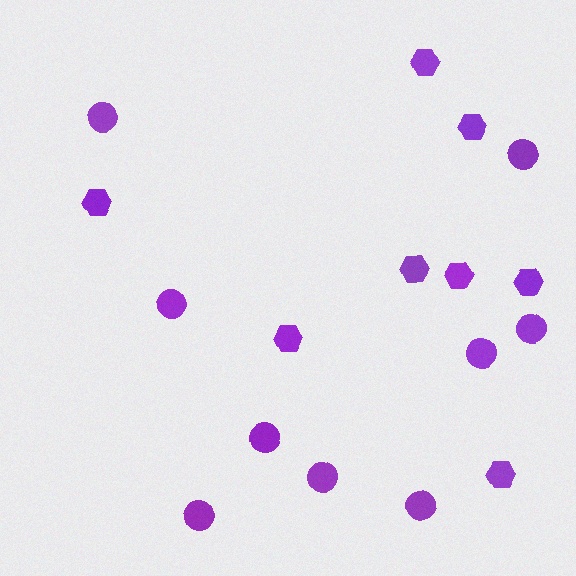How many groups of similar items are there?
There are 2 groups: one group of circles (9) and one group of hexagons (8).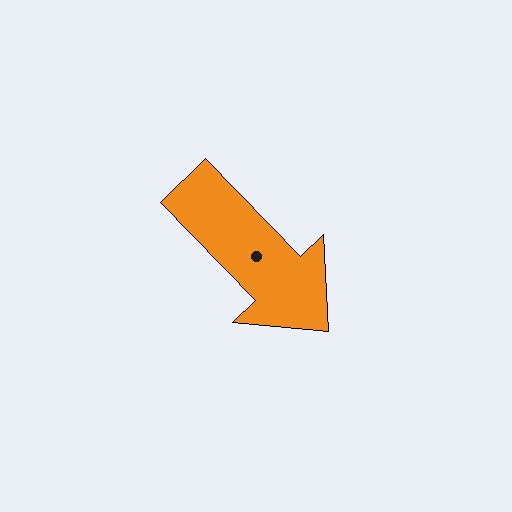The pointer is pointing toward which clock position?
Roughly 5 o'clock.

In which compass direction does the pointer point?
Southeast.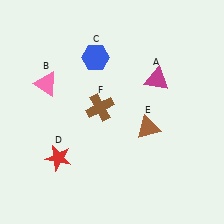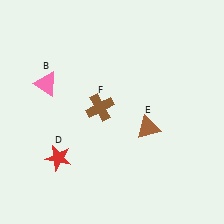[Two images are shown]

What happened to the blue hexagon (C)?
The blue hexagon (C) was removed in Image 2. It was in the top-left area of Image 1.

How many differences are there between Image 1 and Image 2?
There are 2 differences between the two images.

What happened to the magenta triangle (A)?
The magenta triangle (A) was removed in Image 2. It was in the top-right area of Image 1.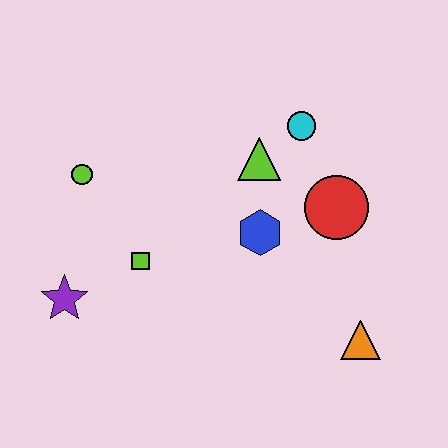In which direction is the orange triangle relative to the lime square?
The orange triangle is to the right of the lime square.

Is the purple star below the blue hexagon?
Yes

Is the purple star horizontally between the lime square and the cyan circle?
No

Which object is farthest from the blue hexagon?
The purple star is farthest from the blue hexagon.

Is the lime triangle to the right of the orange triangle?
No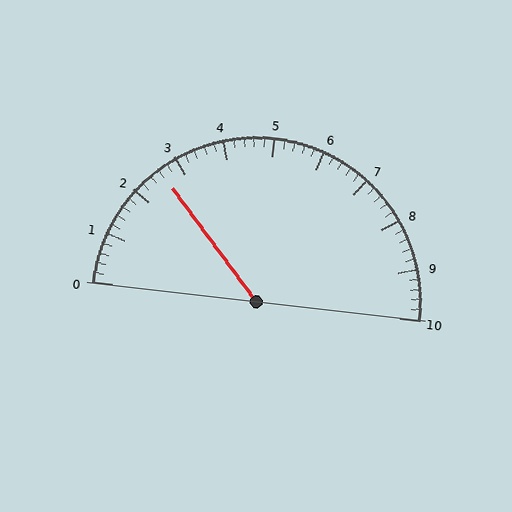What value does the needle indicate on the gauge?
The needle indicates approximately 2.6.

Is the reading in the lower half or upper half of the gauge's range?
The reading is in the lower half of the range (0 to 10).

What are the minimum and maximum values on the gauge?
The gauge ranges from 0 to 10.